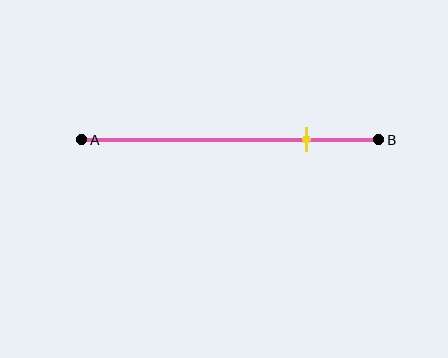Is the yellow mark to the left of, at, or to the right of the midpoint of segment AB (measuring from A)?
The yellow mark is to the right of the midpoint of segment AB.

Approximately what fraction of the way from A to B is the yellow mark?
The yellow mark is approximately 75% of the way from A to B.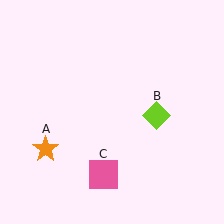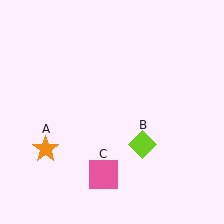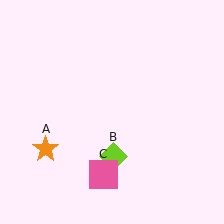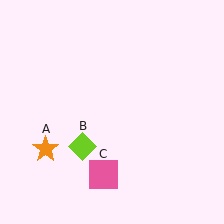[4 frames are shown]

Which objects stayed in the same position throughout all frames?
Orange star (object A) and pink square (object C) remained stationary.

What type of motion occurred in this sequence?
The lime diamond (object B) rotated clockwise around the center of the scene.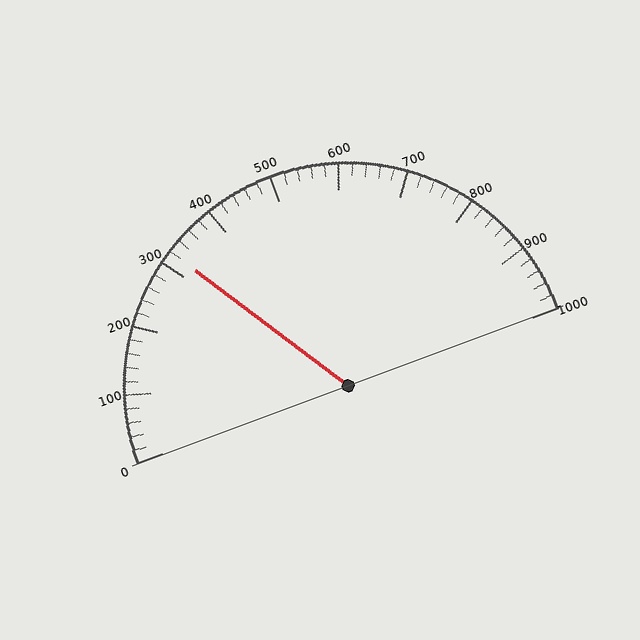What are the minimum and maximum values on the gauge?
The gauge ranges from 0 to 1000.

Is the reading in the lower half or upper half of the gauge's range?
The reading is in the lower half of the range (0 to 1000).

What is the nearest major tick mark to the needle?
The nearest major tick mark is 300.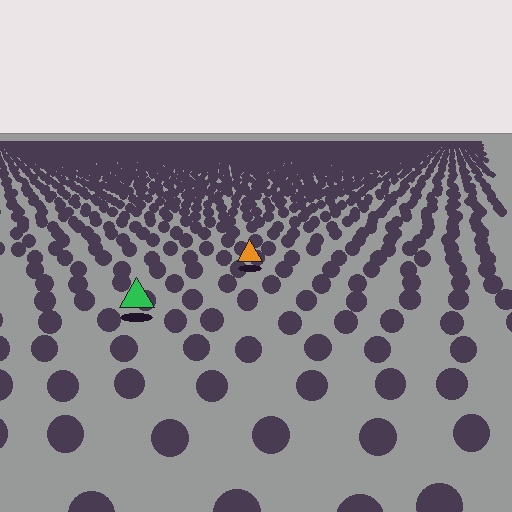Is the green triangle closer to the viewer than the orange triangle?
Yes. The green triangle is closer — you can tell from the texture gradient: the ground texture is coarser near it.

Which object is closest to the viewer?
The green triangle is closest. The texture marks near it are larger and more spread out.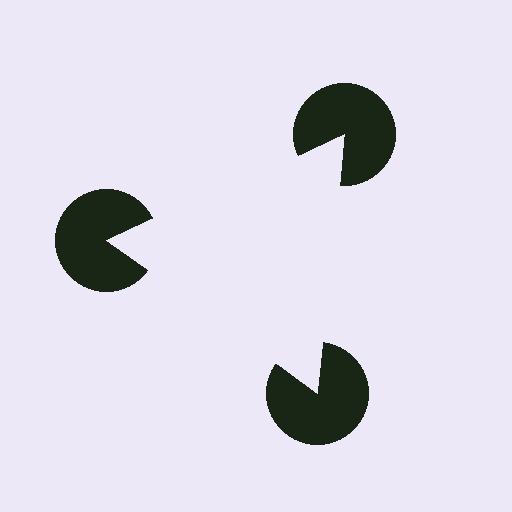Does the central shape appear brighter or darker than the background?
It typically appears slightly brighter than the background, even though no actual brightness change is drawn.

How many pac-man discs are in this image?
There are 3 — one at each vertex of the illusory triangle.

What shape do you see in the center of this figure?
An illusory triangle — its edges are inferred from the aligned wedge cuts in the pac-man discs, not physically drawn.